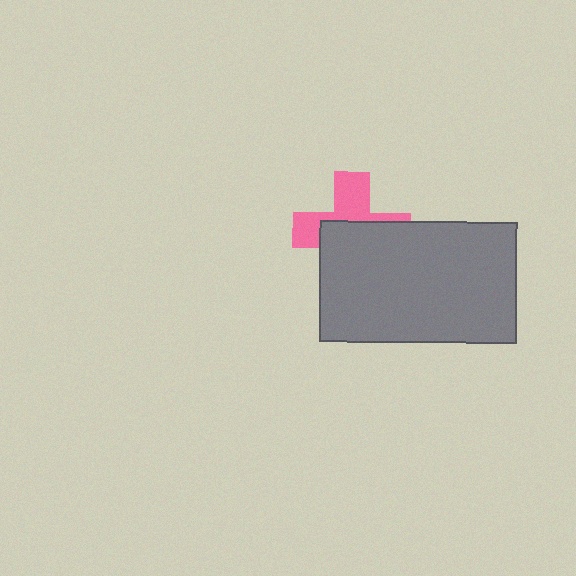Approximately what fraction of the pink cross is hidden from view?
Roughly 56% of the pink cross is hidden behind the gray rectangle.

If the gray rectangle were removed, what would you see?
You would see the complete pink cross.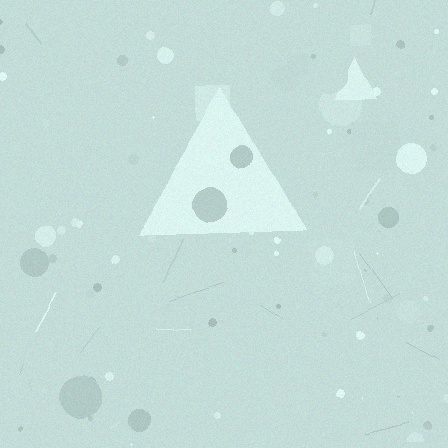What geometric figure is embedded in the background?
A triangle is embedded in the background.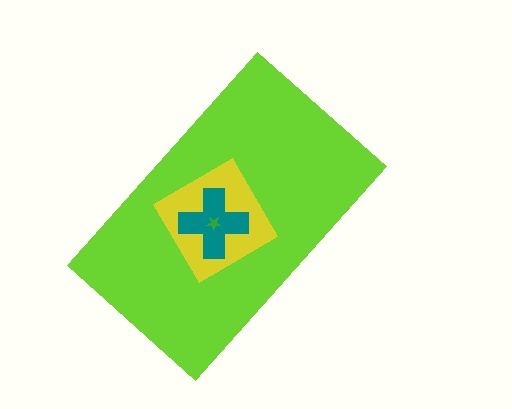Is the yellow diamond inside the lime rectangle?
Yes.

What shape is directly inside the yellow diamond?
The teal cross.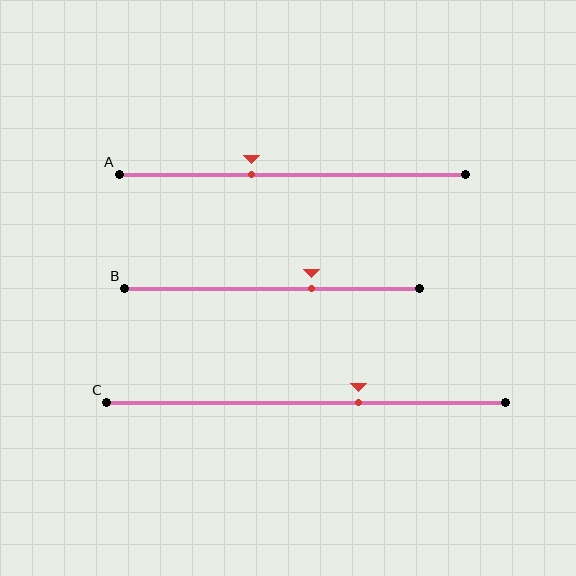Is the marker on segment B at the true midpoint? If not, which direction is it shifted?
No, the marker on segment B is shifted to the right by about 13% of the segment length.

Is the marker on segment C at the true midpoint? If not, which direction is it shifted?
No, the marker on segment C is shifted to the right by about 13% of the segment length.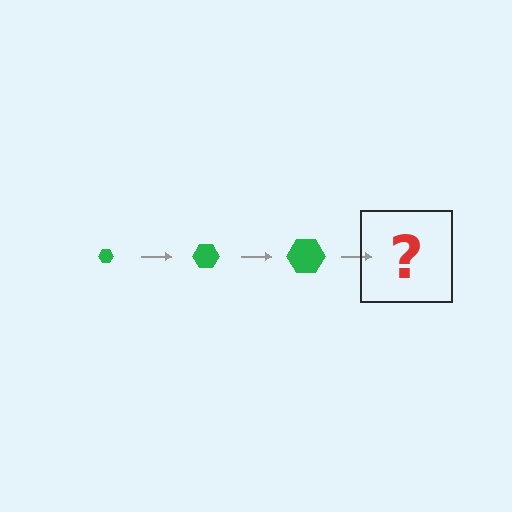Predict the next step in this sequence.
The next step is a green hexagon, larger than the previous one.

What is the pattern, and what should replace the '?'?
The pattern is that the hexagon gets progressively larger each step. The '?' should be a green hexagon, larger than the previous one.